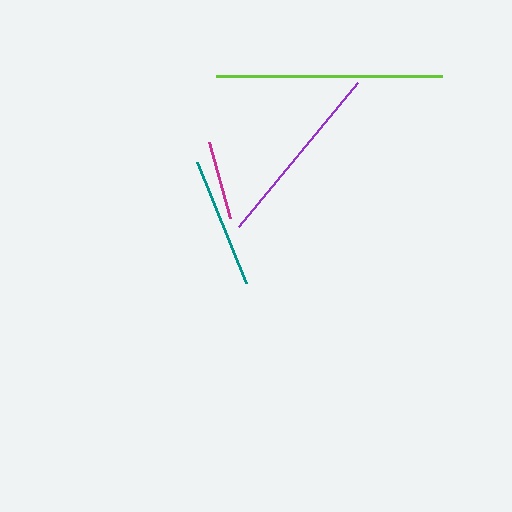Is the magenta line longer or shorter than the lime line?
The lime line is longer than the magenta line.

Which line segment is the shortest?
The magenta line is the shortest at approximately 78 pixels.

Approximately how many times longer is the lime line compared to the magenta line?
The lime line is approximately 2.9 times the length of the magenta line.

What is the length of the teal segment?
The teal segment is approximately 131 pixels long.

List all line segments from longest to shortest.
From longest to shortest: lime, purple, teal, magenta.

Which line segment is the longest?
The lime line is the longest at approximately 225 pixels.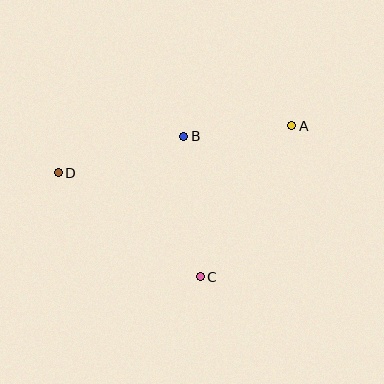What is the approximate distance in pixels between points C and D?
The distance between C and D is approximately 176 pixels.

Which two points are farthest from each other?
Points A and D are farthest from each other.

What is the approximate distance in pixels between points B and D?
The distance between B and D is approximately 131 pixels.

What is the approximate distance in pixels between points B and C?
The distance between B and C is approximately 141 pixels.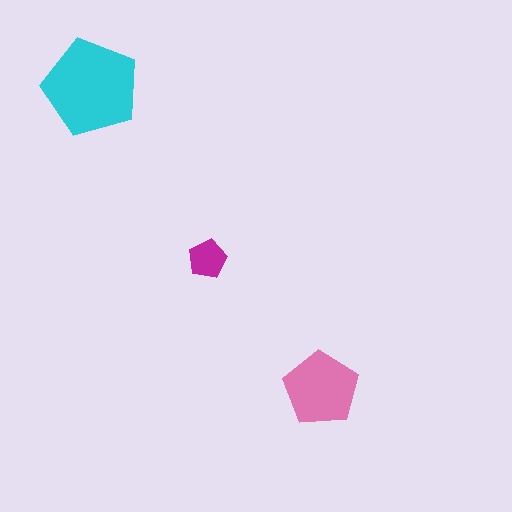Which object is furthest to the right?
The pink pentagon is rightmost.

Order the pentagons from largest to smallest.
the cyan one, the pink one, the magenta one.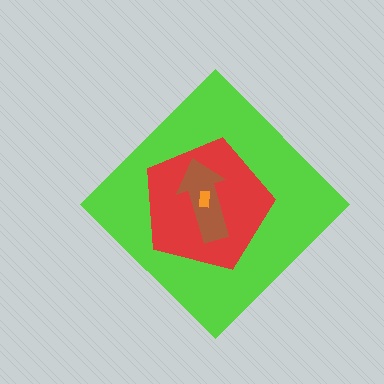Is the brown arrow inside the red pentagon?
Yes.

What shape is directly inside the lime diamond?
The red pentagon.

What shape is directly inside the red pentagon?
The brown arrow.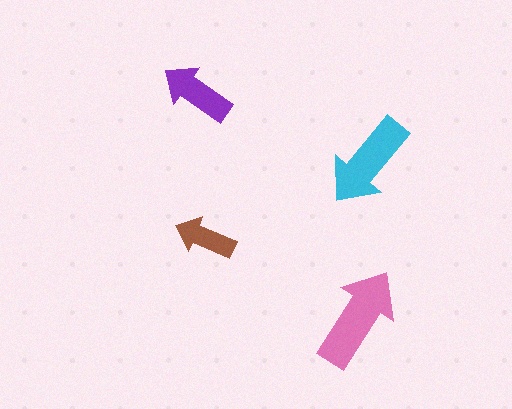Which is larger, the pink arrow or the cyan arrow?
The pink one.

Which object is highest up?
The purple arrow is topmost.